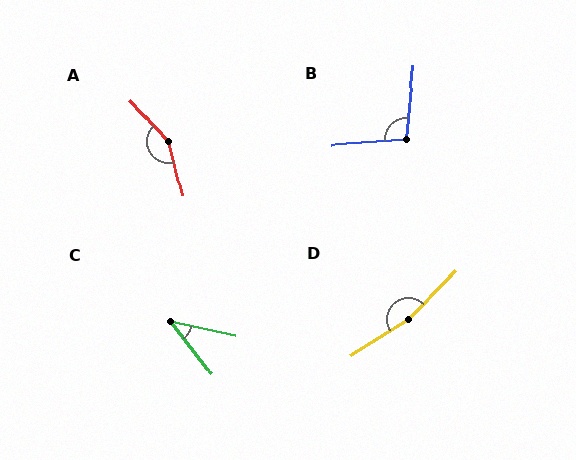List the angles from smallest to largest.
C (40°), B (100°), A (151°), D (169°).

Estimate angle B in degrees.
Approximately 100 degrees.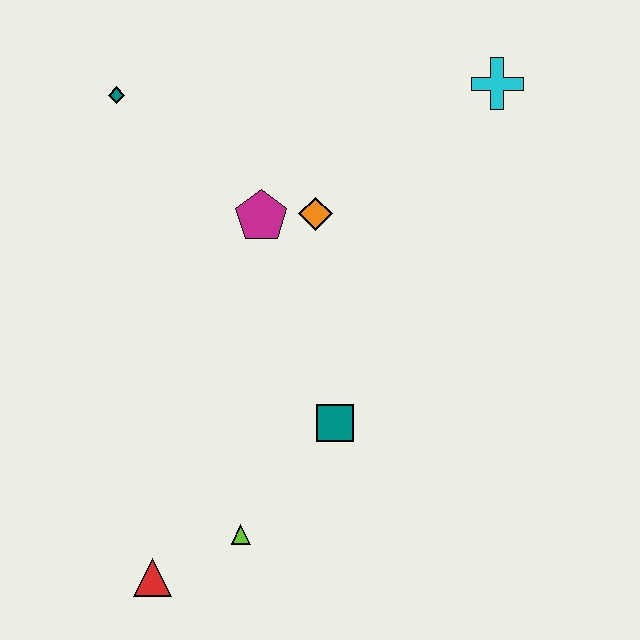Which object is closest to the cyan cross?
The orange diamond is closest to the cyan cross.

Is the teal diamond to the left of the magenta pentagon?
Yes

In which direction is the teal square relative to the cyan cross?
The teal square is below the cyan cross.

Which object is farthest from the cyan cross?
The red triangle is farthest from the cyan cross.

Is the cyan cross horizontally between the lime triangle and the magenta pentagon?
No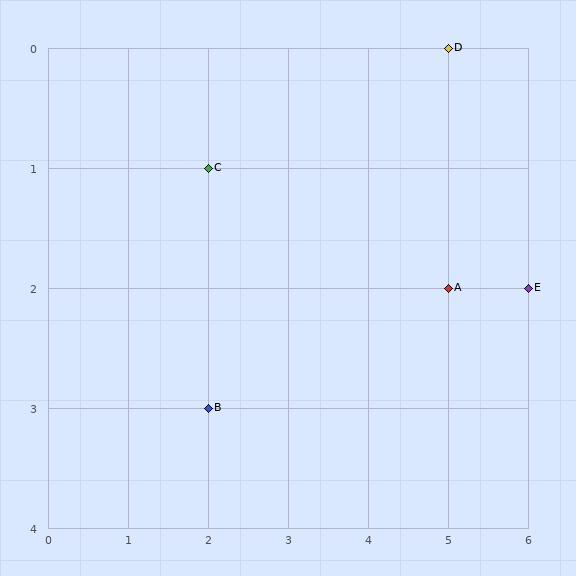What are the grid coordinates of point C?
Point C is at grid coordinates (2, 1).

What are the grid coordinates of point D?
Point D is at grid coordinates (5, 0).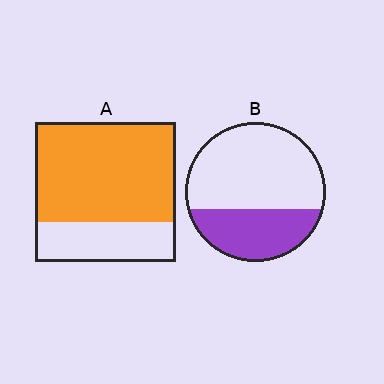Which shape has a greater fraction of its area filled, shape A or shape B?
Shape A.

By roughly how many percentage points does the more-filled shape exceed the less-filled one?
By roughly 35 percentage points (A over B).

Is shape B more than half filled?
No.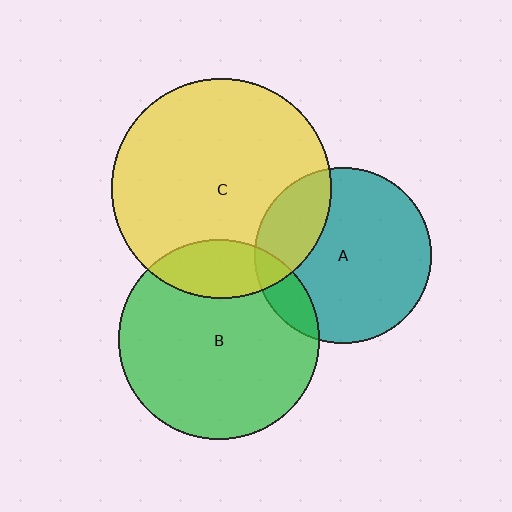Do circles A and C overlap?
Yes.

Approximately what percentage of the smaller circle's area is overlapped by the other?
Approximately 25%.